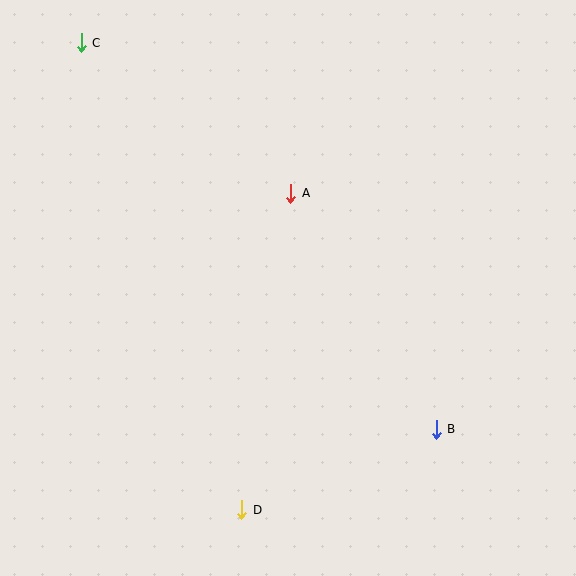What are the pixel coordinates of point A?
Point A is at (291, 193).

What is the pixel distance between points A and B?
The distance between A and B is 278 pixels.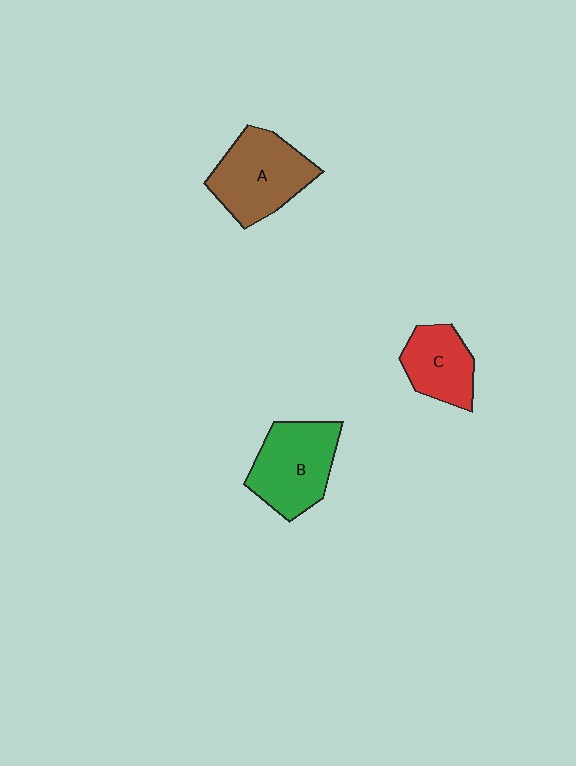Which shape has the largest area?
Shape A (brown).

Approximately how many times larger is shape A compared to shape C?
Approximately 1.5 times.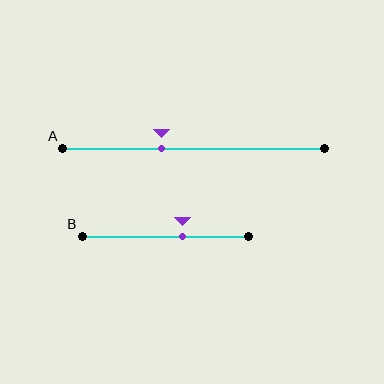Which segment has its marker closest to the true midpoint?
Segment B has its marker closest to the true midpoint.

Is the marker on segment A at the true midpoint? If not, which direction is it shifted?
No, the marker on segment A is shifted to the left by about 12% of the segment length.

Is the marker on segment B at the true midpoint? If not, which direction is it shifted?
No, the marker on segment B is shifted to the right by about 10% of the segment length.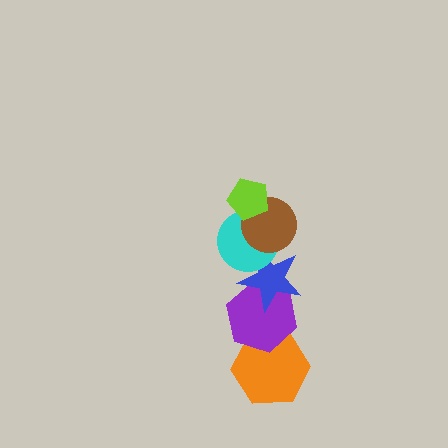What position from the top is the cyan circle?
The cyan circle is 3rd from the top.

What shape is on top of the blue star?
The cyan circle is on top of the blue star.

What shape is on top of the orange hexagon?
The purple hexagon is on top of the orange hexagon.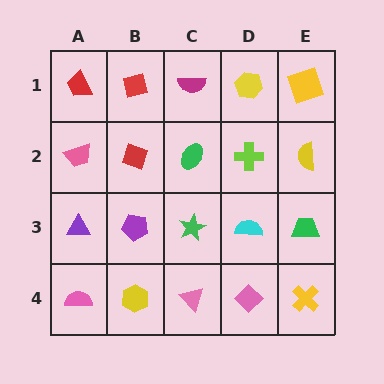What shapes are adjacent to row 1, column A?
A pink trapezoid (row 2, column A), a red square (row 1, column B).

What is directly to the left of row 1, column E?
A yellow hexagon.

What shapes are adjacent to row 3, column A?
A pink trapezoid (row 2, column A), a pink semicircle (row 4, column A), a purple pentagon (row 3, column B).